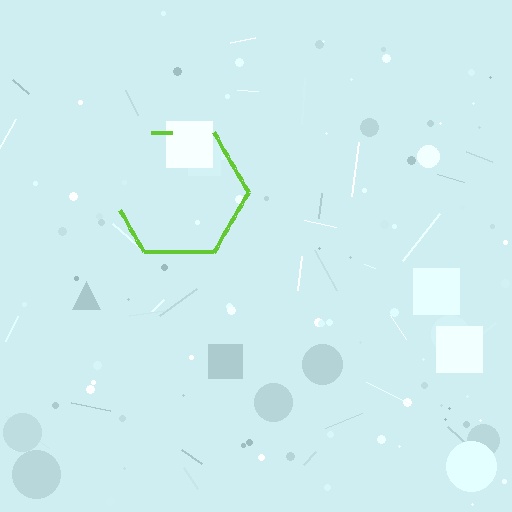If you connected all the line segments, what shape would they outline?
They would outline a hexagon.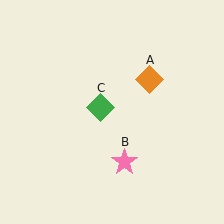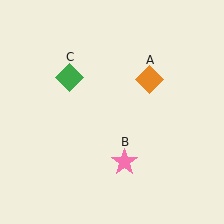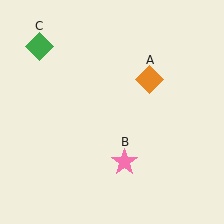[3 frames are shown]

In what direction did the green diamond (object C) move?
The green diamond (object C) moved up and to the left.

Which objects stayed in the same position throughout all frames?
Orange diamond (object A) and pink star (object B) remained stationary.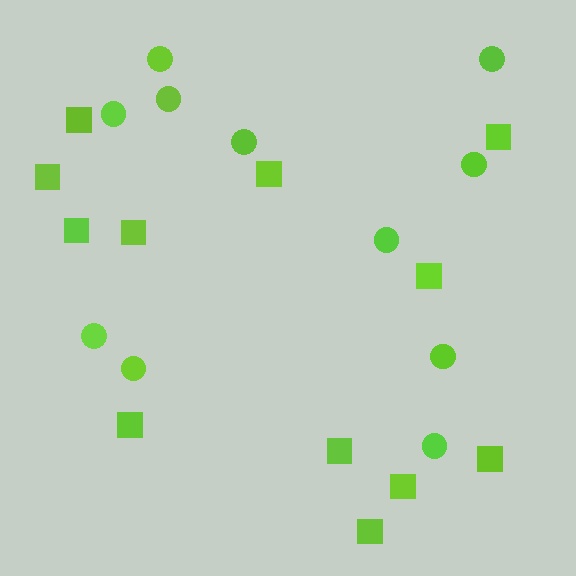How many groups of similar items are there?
There are 2 groups: one group of squares (12) and one group of circles (11).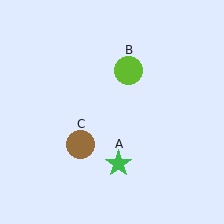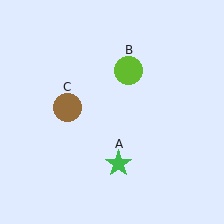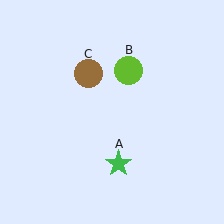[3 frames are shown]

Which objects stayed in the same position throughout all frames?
Green star (object A) and lime circle (object B) remained stationary.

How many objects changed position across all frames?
1 object changed position: brown circle (object C).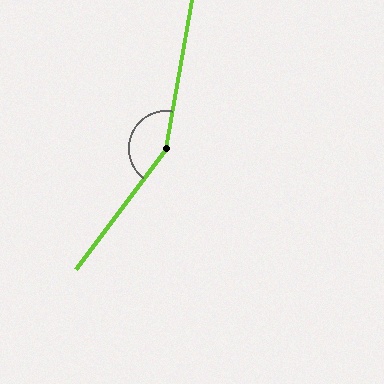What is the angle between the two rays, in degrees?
Approximately 153 degrees.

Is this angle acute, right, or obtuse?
It is obtuse.